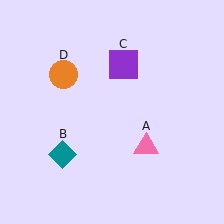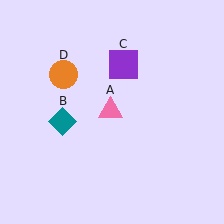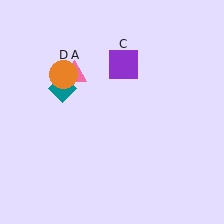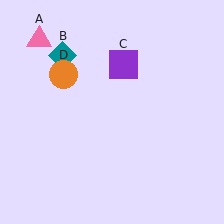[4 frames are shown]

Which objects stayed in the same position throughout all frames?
Purple square (object C) and orange circle (object D) remained stationary.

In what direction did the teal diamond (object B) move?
The teal diamond (object B) moved up.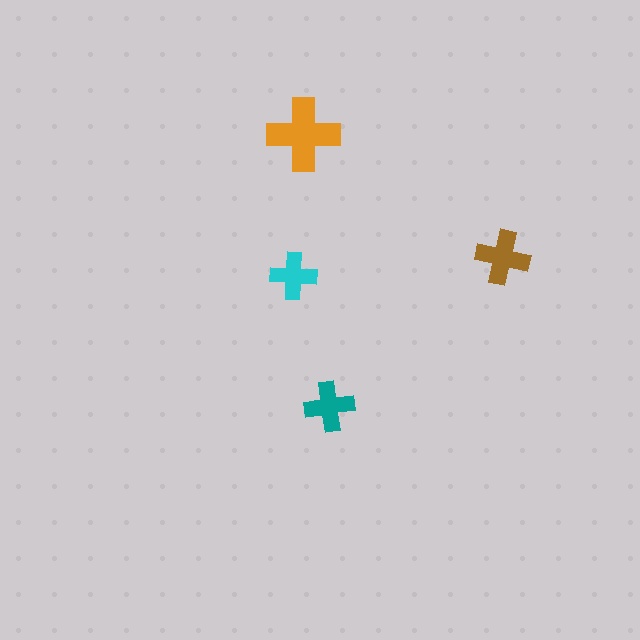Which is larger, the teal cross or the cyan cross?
The teal one.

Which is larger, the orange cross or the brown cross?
The orange one.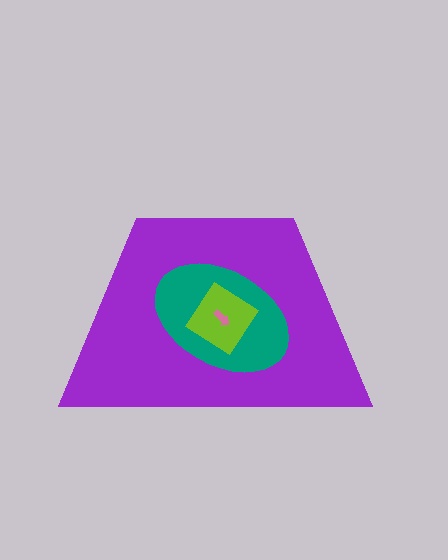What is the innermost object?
The pink arrow.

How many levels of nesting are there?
4.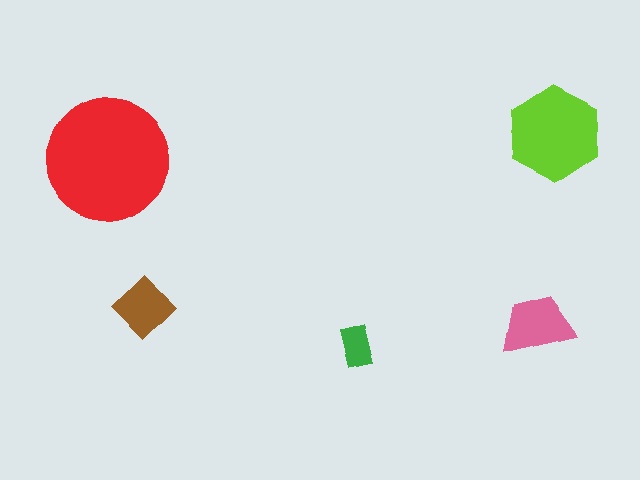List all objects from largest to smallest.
The red circle, the lime hexagon, the pink trapezoid, the brown diamond, the green rectangle.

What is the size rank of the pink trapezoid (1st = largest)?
3rd.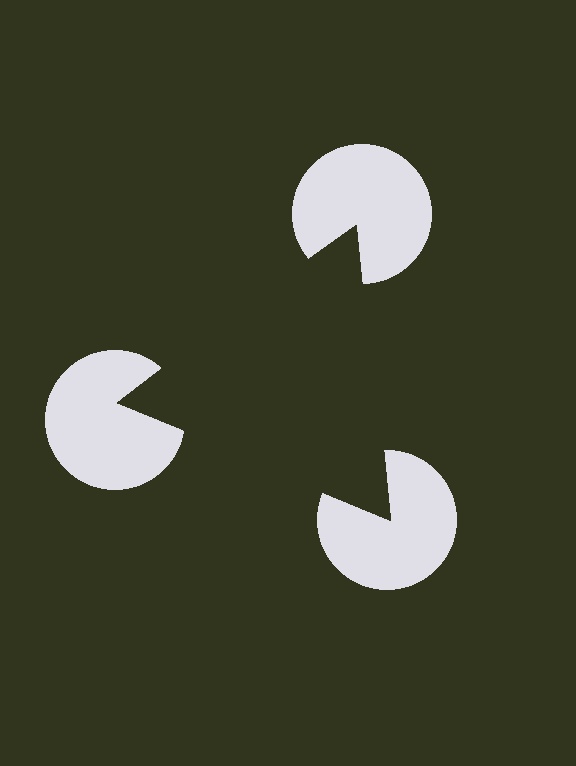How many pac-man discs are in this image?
There are 3 — one at each vertex of the illusory triangle.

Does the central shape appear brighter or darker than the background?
It typically appears slightly darker than the background, even though no actual brightness change is drawn.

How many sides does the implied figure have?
3 sides.